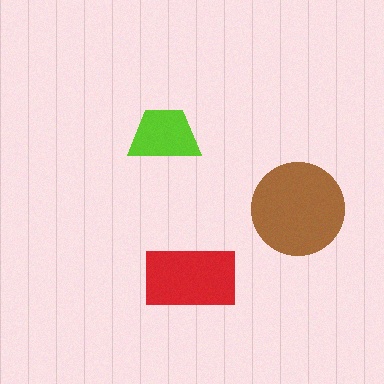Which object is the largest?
The brown circle.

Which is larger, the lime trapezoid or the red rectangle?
The red rectangle.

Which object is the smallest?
The lime trapezoid.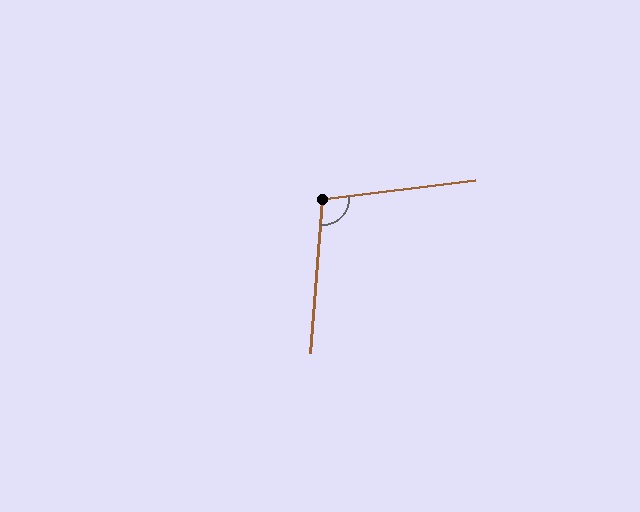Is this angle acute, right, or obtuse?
It is obtuse.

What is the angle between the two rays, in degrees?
Approximately 101 degrees.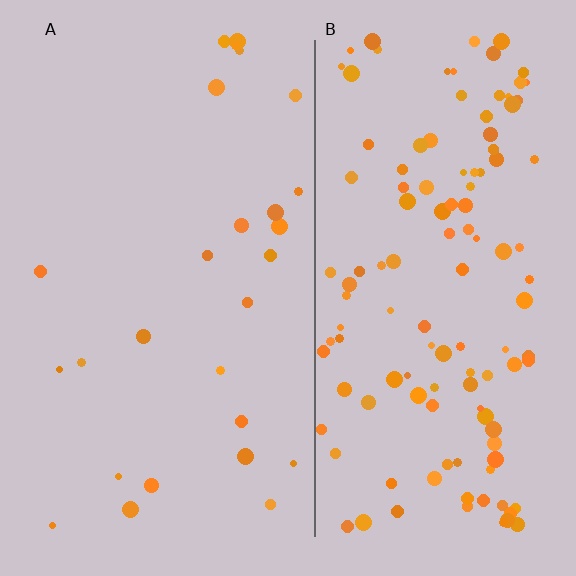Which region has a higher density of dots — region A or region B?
B (the right).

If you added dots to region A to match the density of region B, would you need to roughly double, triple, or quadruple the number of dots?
Approximately quadruple.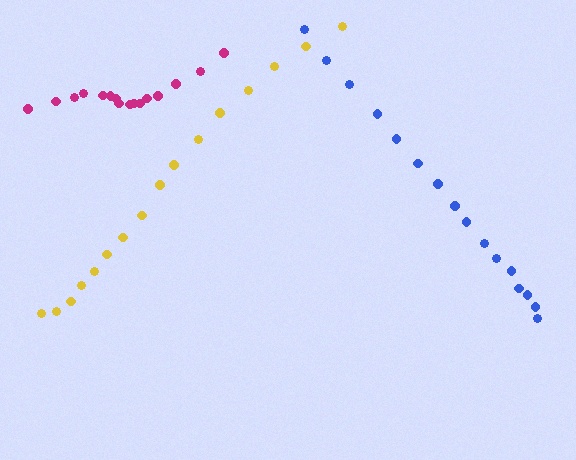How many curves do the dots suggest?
There are 3 distinct paths.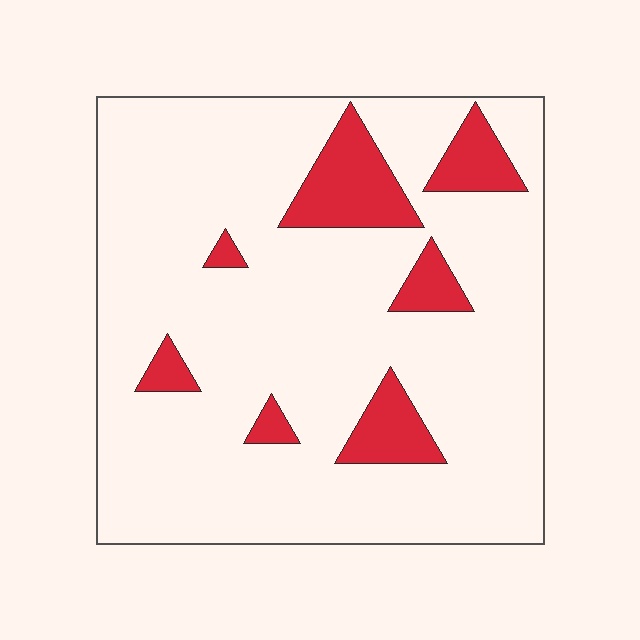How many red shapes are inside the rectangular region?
7.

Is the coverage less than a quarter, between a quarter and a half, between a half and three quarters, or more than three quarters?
Less than a quarter.